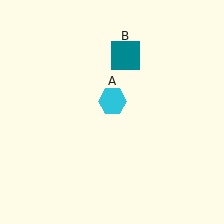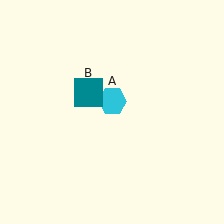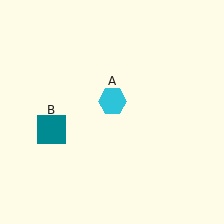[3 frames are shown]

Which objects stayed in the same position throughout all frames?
Cyan hexagon (object A) remained stationary.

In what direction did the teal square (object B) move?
The teal square (object B) moved down and to the left.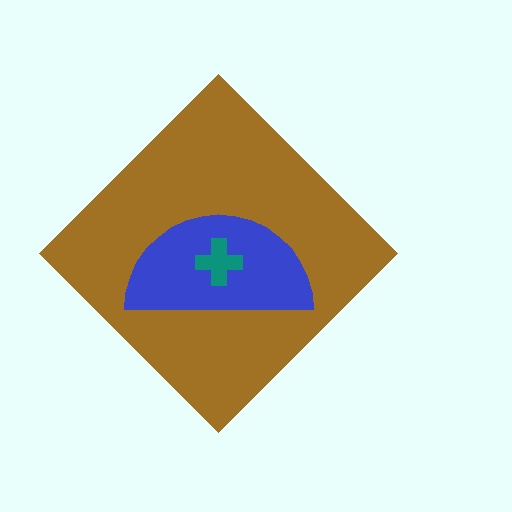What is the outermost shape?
The brown diamond.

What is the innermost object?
The teal cross.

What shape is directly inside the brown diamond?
The blue semicircle.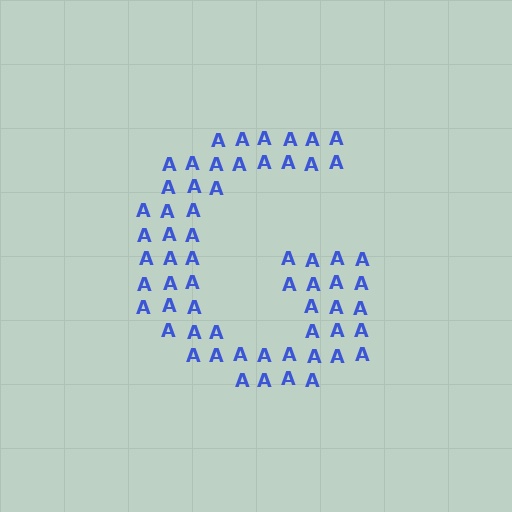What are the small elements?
The small elements are letter A's.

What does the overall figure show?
The overall figure shows the letter G.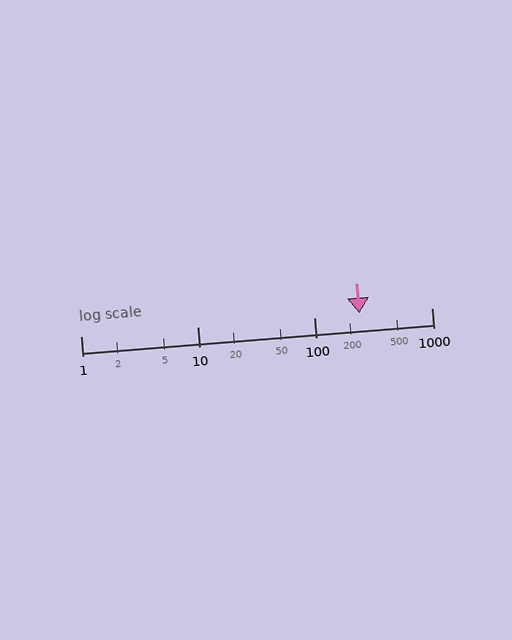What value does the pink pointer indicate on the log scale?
The pointer indicates approximately 240.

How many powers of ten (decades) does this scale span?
The scale spans 3 decades, from 1 to 1000.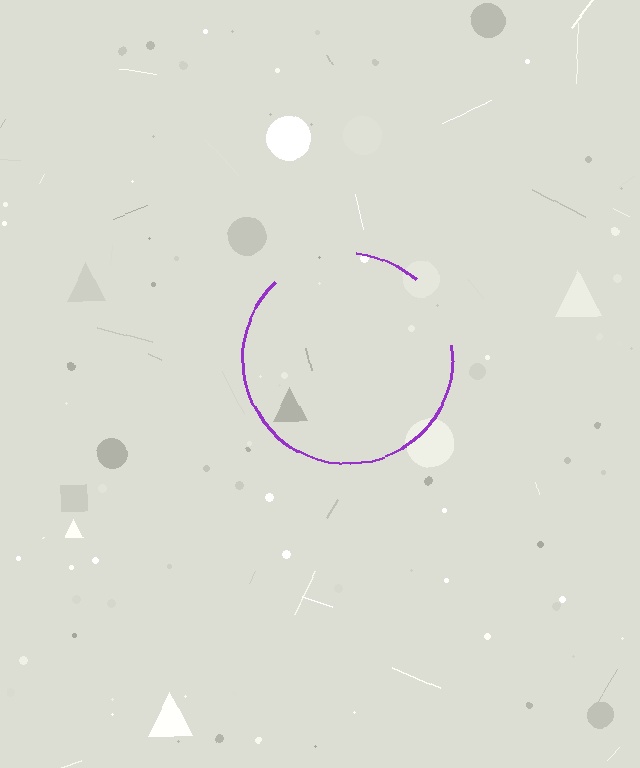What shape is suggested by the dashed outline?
The dashed outline suggests a circle.